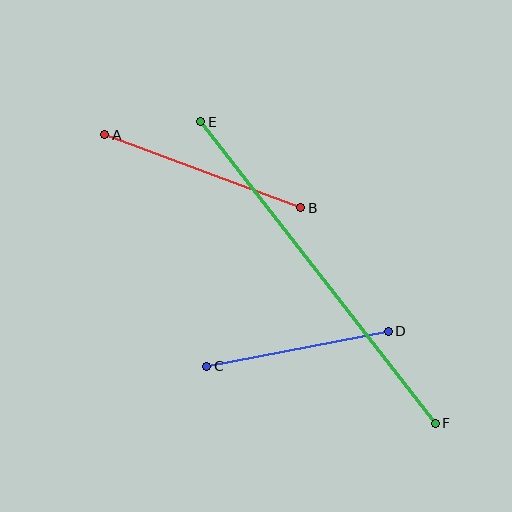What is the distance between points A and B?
The distance is approximately 209 pixels.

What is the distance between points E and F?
The distance is approximately 382 pixels.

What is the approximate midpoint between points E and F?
The midpoint is at approximately (318, 272) pixels.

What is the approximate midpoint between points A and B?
The midpoint is at approximately (203, 171) pixels.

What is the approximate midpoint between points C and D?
The midpoint is at approximately (298, 349) pixels.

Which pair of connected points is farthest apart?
Points E and F are farthest apart.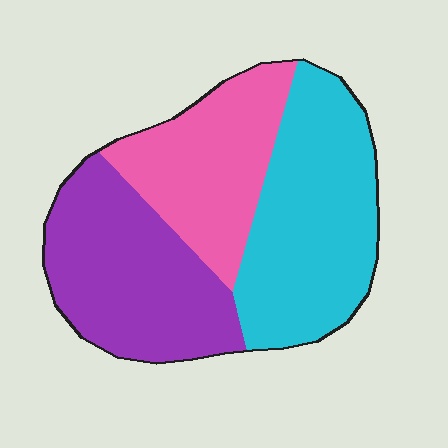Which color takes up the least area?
Pink, at roughly 25%.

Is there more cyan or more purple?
Cyan.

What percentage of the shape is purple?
Purple covers 34% of the shape.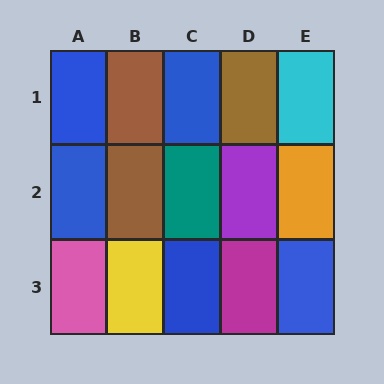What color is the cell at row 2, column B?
Brown.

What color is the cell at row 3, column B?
Yellow.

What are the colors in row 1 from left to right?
Blue, brown, blue, brown, cyan.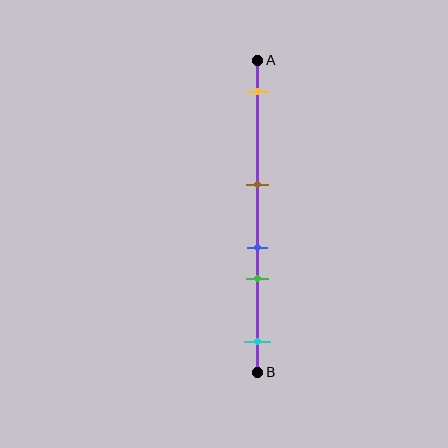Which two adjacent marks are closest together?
The blue and green marks are the closest adjacent pair.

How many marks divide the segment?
There are 5 marks dividing the segment.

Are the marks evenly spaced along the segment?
No, the marks are not evenly spaced.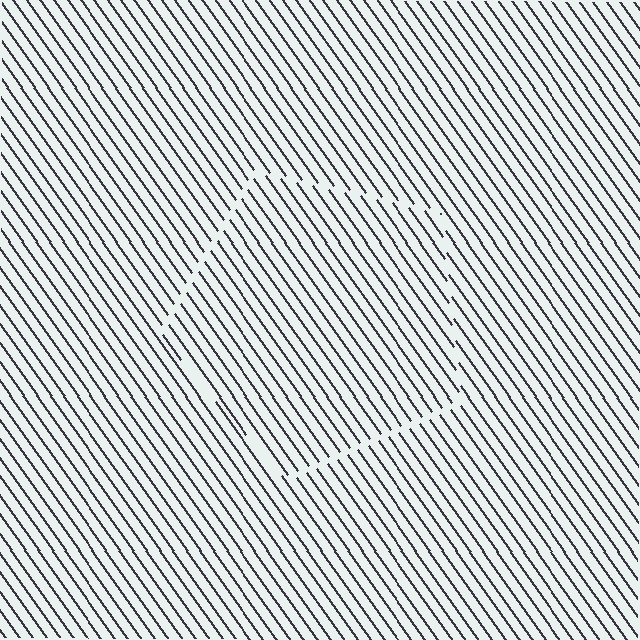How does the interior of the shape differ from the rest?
The interior of the shape contains the same grating, shifted by half a period — the contour is defined by the phase discontinuity where line-ends from the inner and outer gratings abut.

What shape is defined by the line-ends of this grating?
An illusory pentagon. The interior of the shape contains the same grating, shifted by half a period — the contour is defined by the phase discontinuity where line-ends from the inner and outer gratings abut.